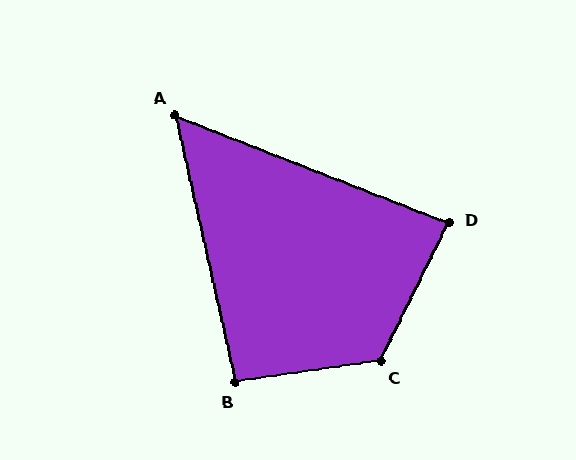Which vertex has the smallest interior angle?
A, at approximately 56 degrees.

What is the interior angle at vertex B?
Approximately 95 degrees (approximately right).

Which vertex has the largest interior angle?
C, at approximately 124 degrees.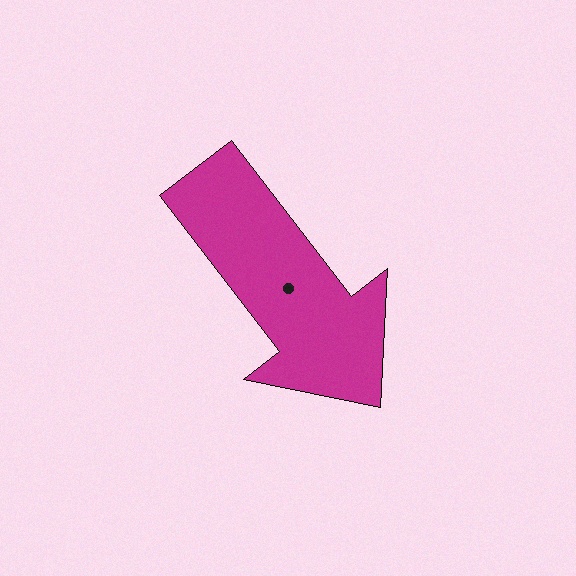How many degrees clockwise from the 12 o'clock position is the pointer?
Approximately 142 degrees.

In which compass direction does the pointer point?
Southeast.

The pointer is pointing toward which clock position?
Roughly 5 o'clock.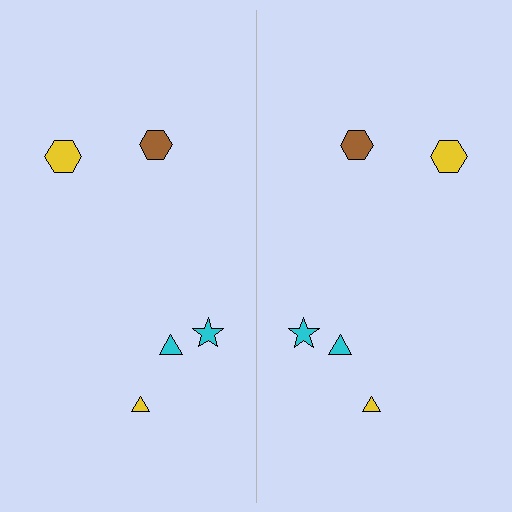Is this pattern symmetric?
Yes, this pattern has bilateral (reflection) symmetry.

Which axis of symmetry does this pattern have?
The pattern has a vertical axis of symmetry running through the center of the image.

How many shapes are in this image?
There are 10 shapes in this image.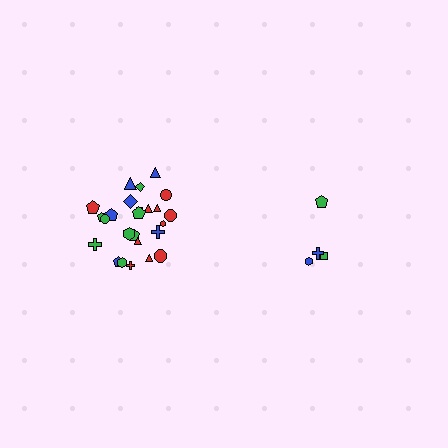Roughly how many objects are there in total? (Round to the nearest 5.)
Roughly 30 objects in total.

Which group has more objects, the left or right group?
The left group.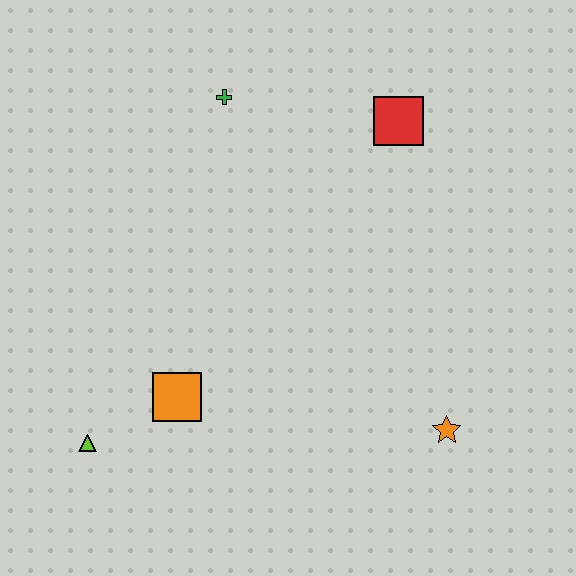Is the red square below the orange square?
No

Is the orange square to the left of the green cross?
Yes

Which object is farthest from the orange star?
The green cross is farthest from the orange star.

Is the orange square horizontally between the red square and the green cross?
No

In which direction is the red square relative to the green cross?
The red square is to the right of the green cross.